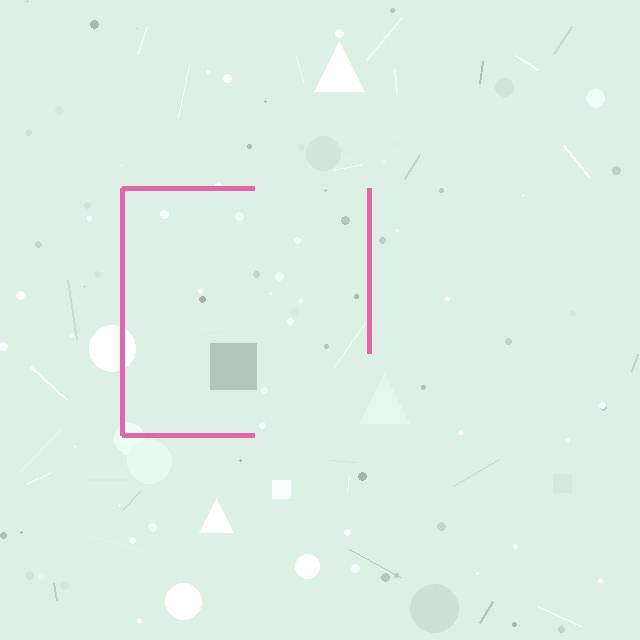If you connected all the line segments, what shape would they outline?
They would outline a square.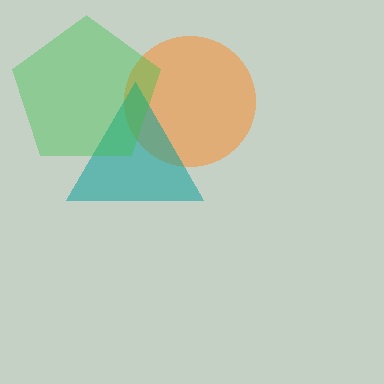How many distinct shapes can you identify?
There are 3 distinct shapes: an orange circle, a teal triangle, a green pentagon.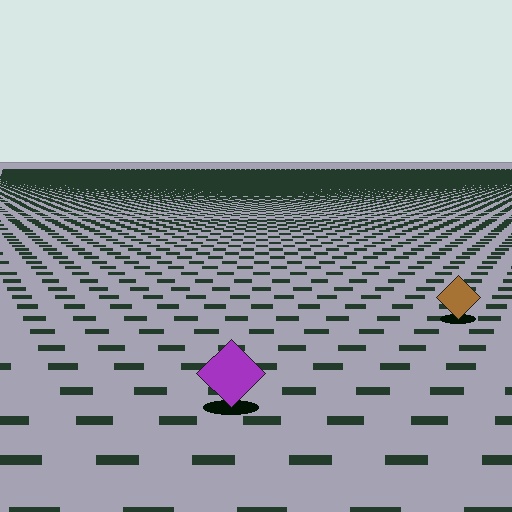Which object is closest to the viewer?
The purple diamond is closest. The texture marks near it are larger and more spread out.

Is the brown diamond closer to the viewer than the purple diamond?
No. The purple diamond is closer — you can tell from the texture gradient: the ground texture is coarser near it.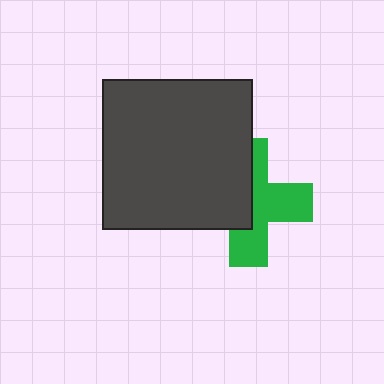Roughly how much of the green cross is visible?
About half of it is visible (roughly 53%).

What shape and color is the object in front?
The object in front is a dark gray square.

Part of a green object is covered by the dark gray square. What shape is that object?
It is a cross.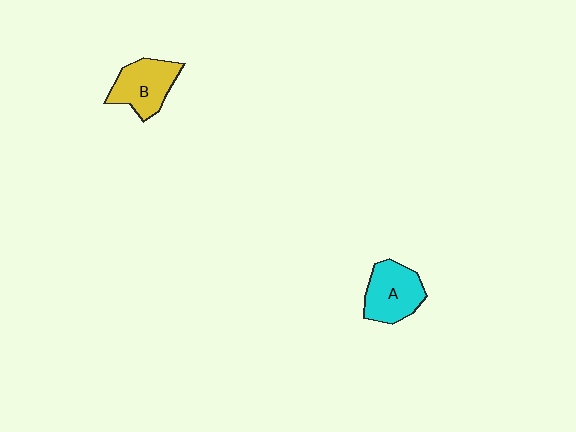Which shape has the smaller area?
Shape B (yellow).